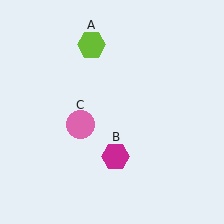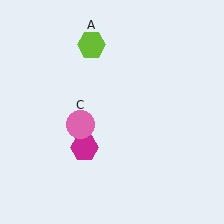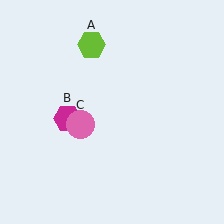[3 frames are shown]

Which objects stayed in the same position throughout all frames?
Lime hexagon (object A) and pink circle (object C) remained stationary.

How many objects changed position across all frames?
1 object changed position: magenta hexagon (object B).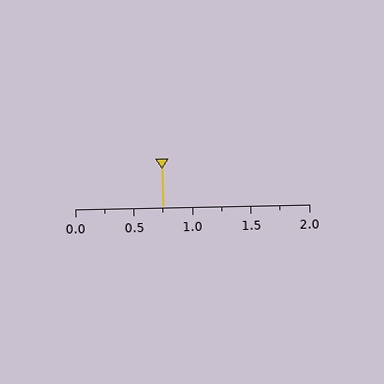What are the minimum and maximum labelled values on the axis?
The axis runs from 0.0 to 2.0.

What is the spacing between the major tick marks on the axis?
The major ticks are spaced 0.5 apart.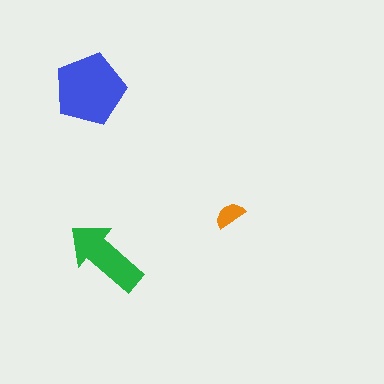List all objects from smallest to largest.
The orange semicircle, the green arrow, the blue pentagon.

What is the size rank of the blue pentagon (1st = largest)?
1st.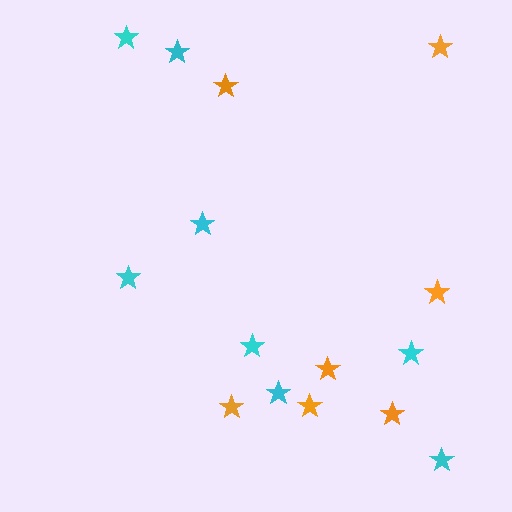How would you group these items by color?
There are 2 groups: one group of cyan stars (8) and one group of orange stars (7).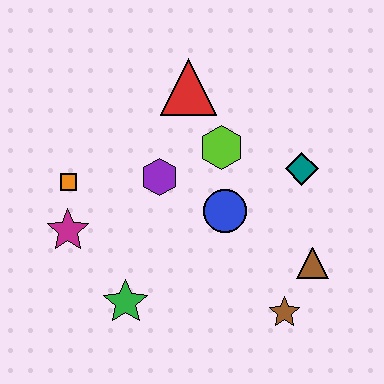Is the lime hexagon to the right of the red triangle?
Yes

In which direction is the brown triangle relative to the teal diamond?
The brown triangle is below the teal diamond.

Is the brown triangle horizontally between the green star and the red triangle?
No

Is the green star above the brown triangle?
No